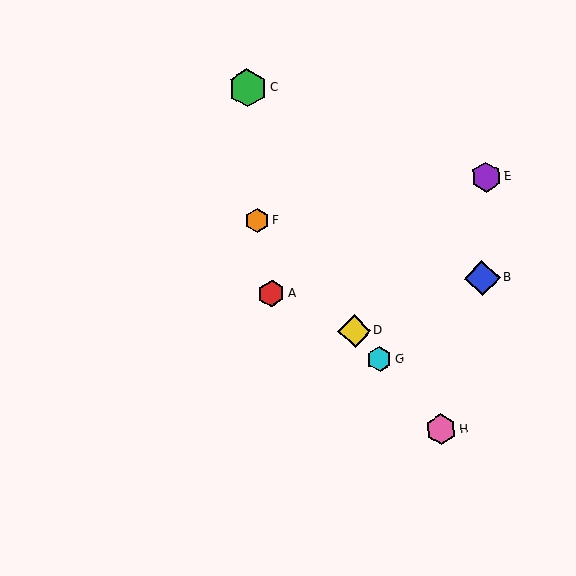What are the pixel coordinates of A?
Object A is at (272, 293).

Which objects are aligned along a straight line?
Objects D, F, G, H are aligned along a straight line.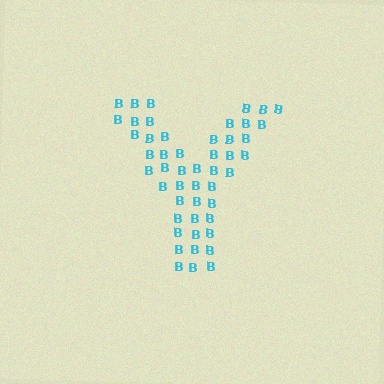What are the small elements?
The small elements are letter B's.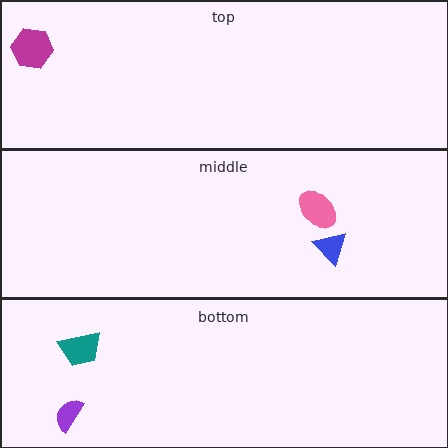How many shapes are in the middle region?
2.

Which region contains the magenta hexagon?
The top region.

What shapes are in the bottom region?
The teal trapezoid, the purple semicircle.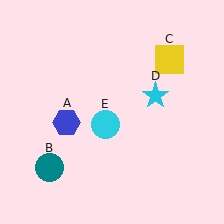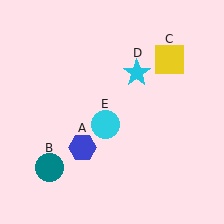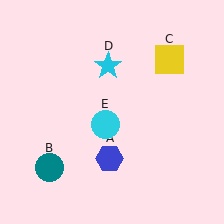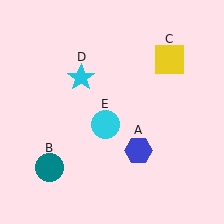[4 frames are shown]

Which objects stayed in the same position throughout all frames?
Teal circle (object B) and yellow square (object C) and cyan circle (object E) remained stationary.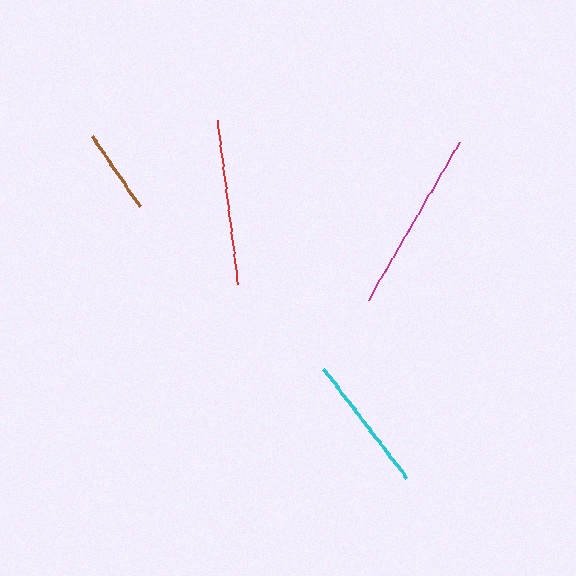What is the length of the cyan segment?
The cyan segment is approximately 137 pixels long.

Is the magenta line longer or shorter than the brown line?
The magenta line is longer than the brown line.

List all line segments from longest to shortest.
From longest to shortest: magenta, red, cyan, brown.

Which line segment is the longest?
The magenta line is the longest at approximately 183 pixels.